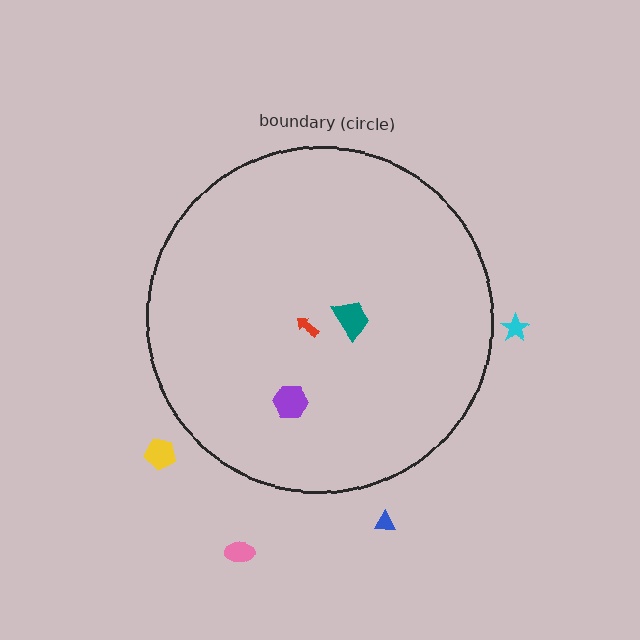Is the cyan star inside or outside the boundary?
Outside.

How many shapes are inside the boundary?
3 inside, 4 outside.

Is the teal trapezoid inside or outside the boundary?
Inside.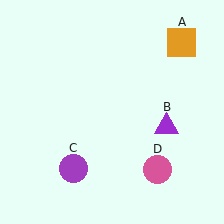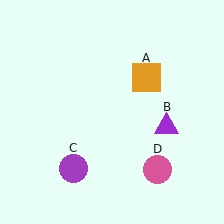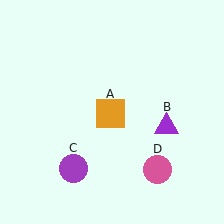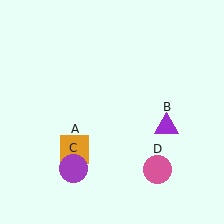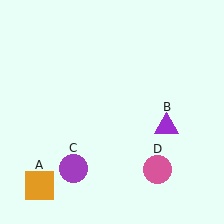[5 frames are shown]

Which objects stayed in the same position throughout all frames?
Purple triangle (object B) and purple circle (object C) and pink circle (object D) remained stationary.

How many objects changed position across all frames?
1 object changed position: orange square (object A).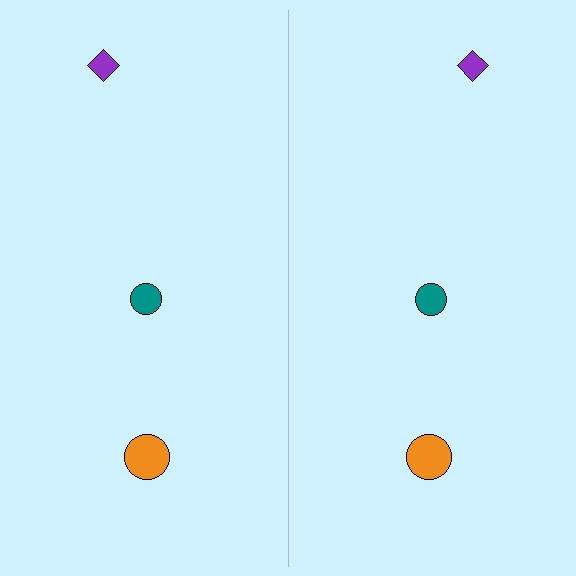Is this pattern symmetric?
Yes, this pattern has bilateral (reflection) symmetry.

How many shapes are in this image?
There are 6 shapes in this image.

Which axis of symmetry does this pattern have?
The pattern has a vertical axis of symmetry running through the center of the image.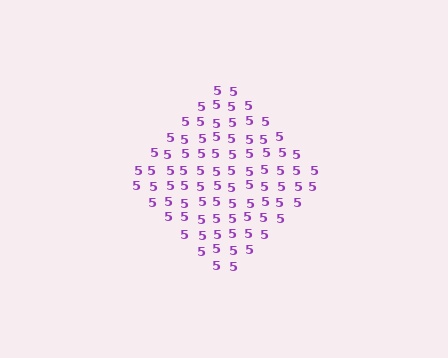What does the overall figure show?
The overall figure shows a diamond.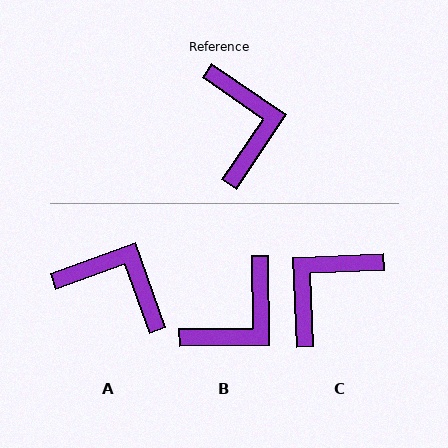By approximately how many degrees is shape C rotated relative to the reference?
Approximately 126 degrees counter-clockwise.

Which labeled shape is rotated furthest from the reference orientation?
C, about 126 degrees away.